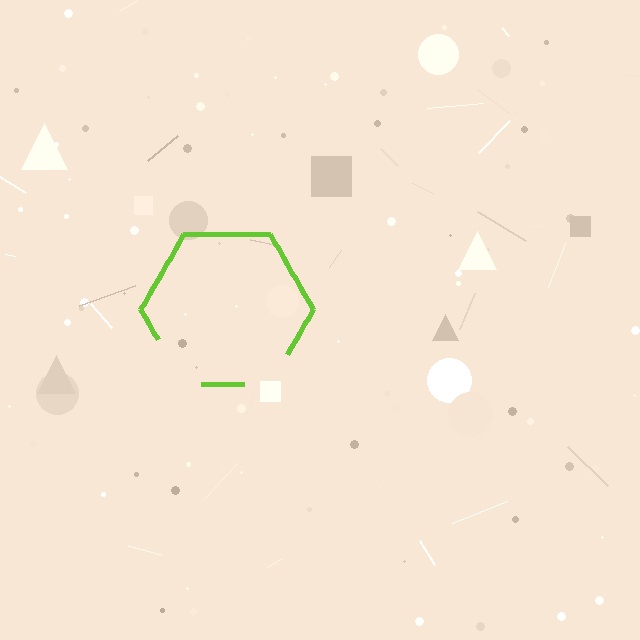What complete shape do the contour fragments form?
The contour fragments form a hexagon.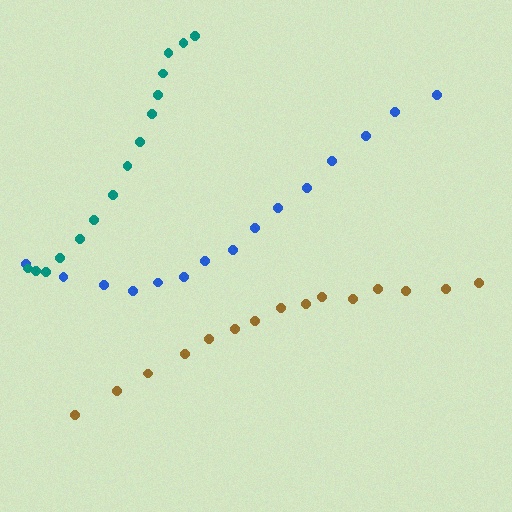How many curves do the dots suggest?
There are 3 distinct paths.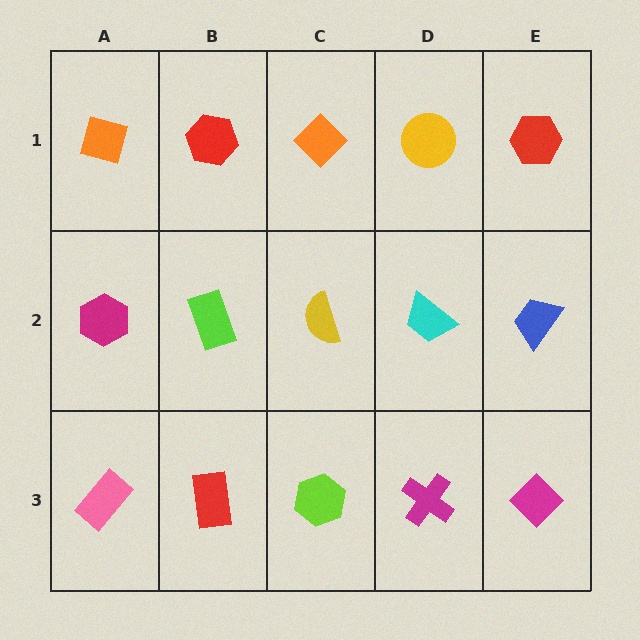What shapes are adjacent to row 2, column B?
A red hexagon (row 1, column B), a red rectangle (row 3, column B), a magenta hexagon (row 2, column A), a yellow semicircle (row 2, column C).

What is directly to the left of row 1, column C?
A red hexagon.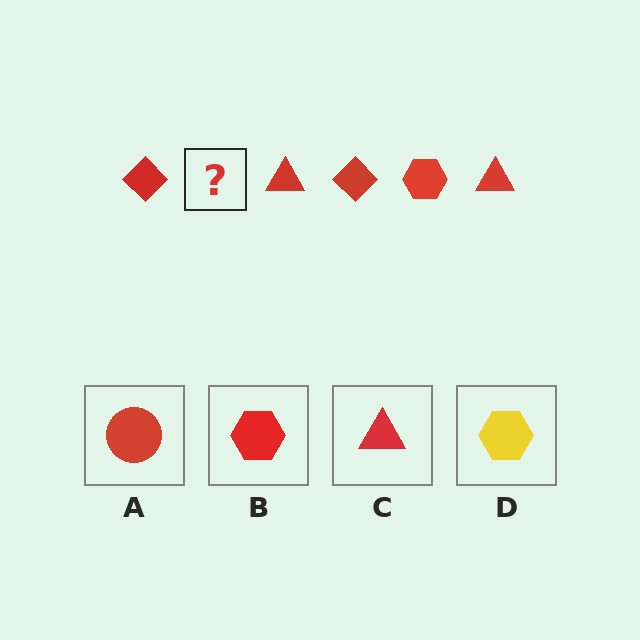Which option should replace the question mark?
Option B.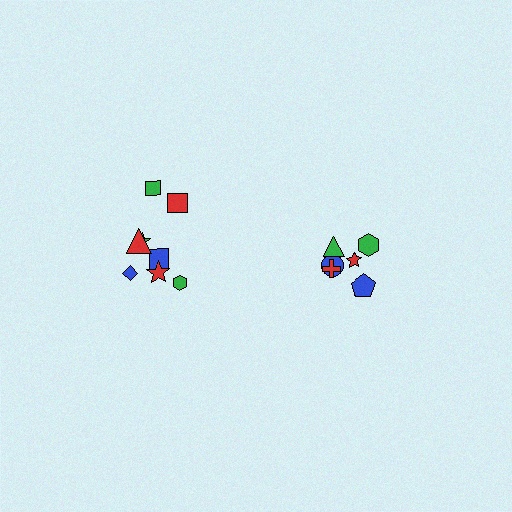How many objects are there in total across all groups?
There are 14 objects.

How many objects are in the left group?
There are 8 objects.